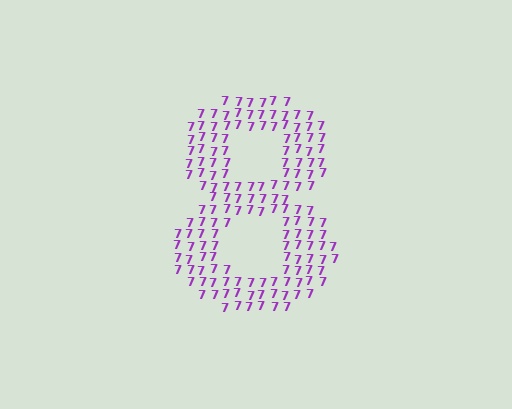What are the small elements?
The small elements are digit 7's.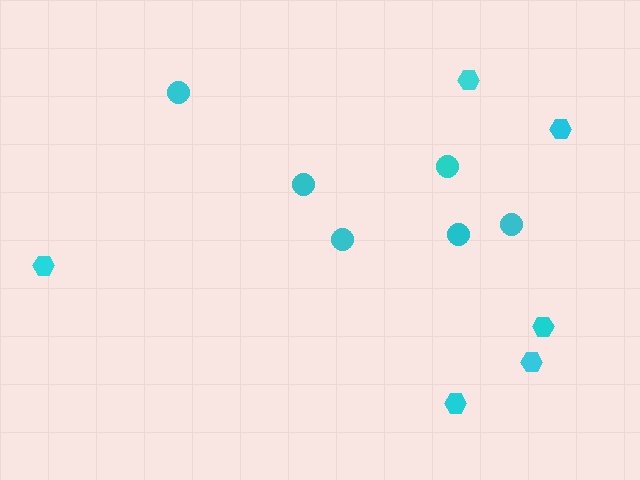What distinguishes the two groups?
There are 2 groups: one group of circles (6) and one group of hexagons (6).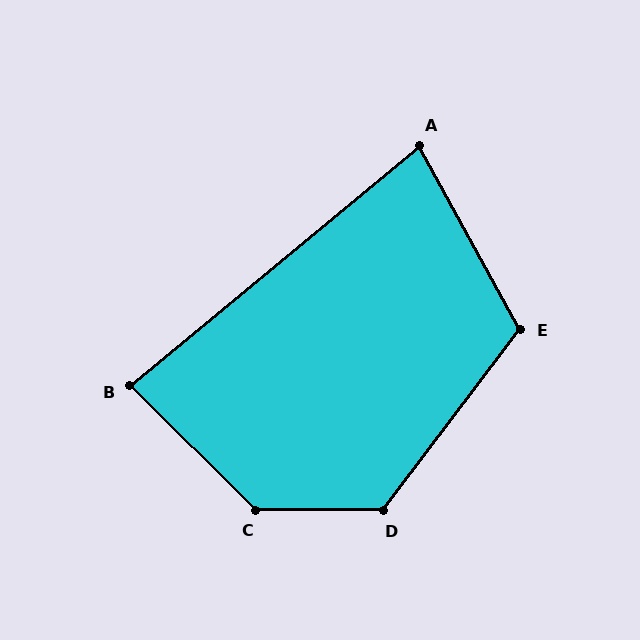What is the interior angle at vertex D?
Approximately 127 degrees (obtuse).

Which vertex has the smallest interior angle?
A, at approximately 79 degrees.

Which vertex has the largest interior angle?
C, at approximately 135 degrees.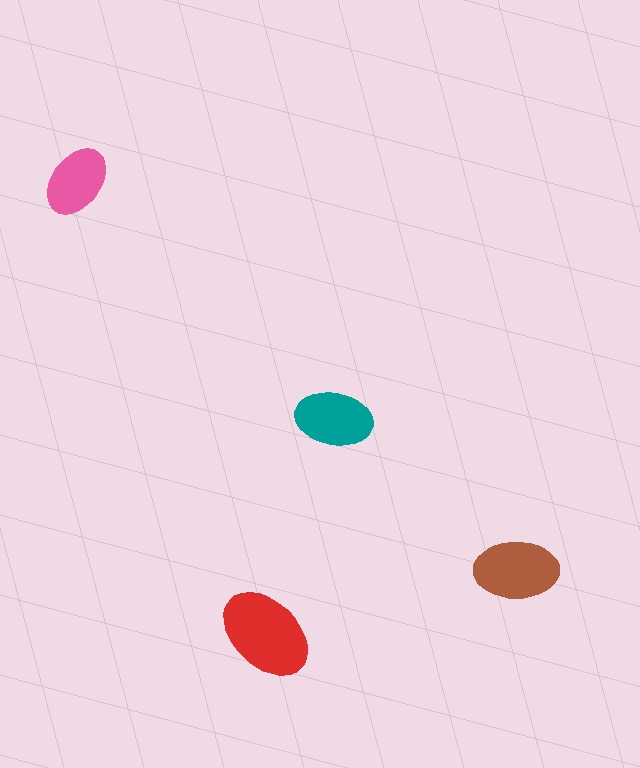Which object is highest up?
The pink ellipse is topmost.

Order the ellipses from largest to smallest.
the red one, the brown one, the teal one, the pink one.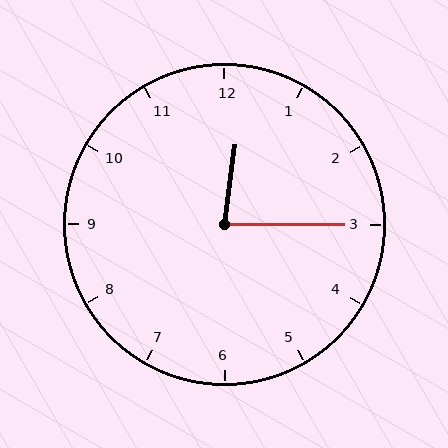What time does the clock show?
12:15.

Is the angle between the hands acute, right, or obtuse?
It is acute.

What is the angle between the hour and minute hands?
Approximately 82 degrees.